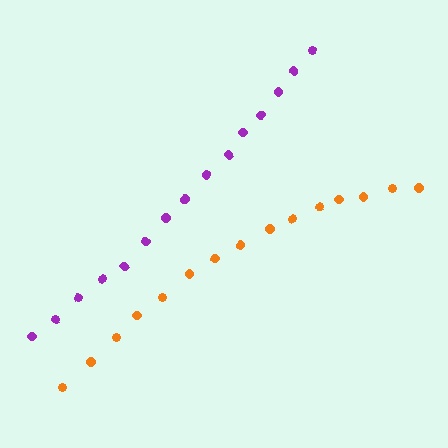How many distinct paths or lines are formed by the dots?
There are 2 distinct paths.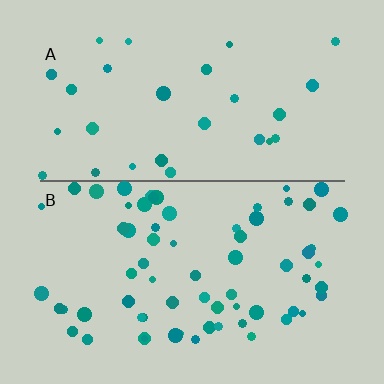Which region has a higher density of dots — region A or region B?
B (the bottom).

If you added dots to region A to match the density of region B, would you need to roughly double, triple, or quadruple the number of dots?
Approximately double.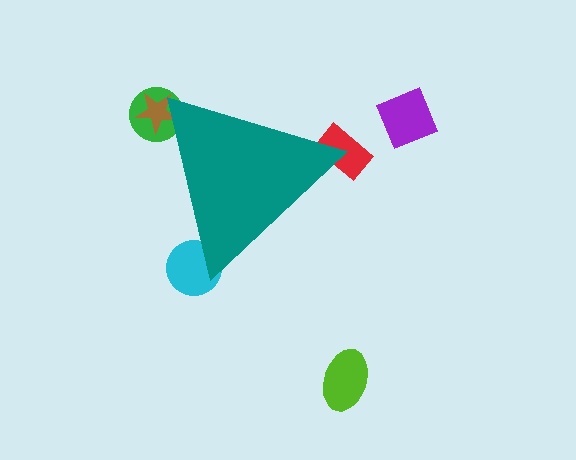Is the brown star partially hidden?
Yes, the brown star is partially hidden behind the teal triangle.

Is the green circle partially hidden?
Yes, the green circle is partially hidden behind the teal triangle.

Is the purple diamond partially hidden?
No, the purple diamond is fully visible.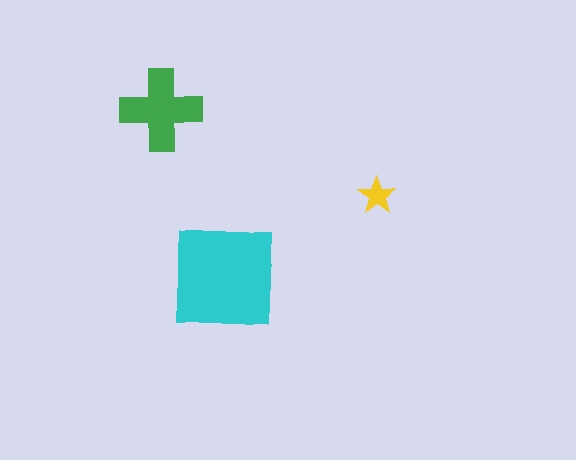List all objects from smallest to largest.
The yellow star, the green cross, the cyan square.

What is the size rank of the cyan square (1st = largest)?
1st.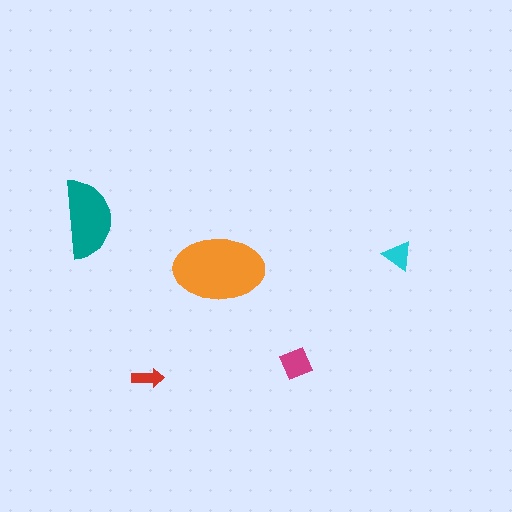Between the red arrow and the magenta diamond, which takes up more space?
The magenta diamond.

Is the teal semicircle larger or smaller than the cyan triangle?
Larger.